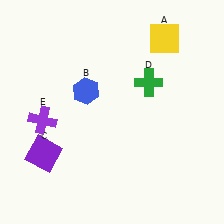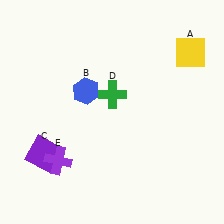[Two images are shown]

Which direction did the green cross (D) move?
The green cross (D) moved left.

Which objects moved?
The objects that moved are: the yellow square (A), the green cross (D), the purple cross (E).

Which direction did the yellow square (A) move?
The yellow square (A) moved right.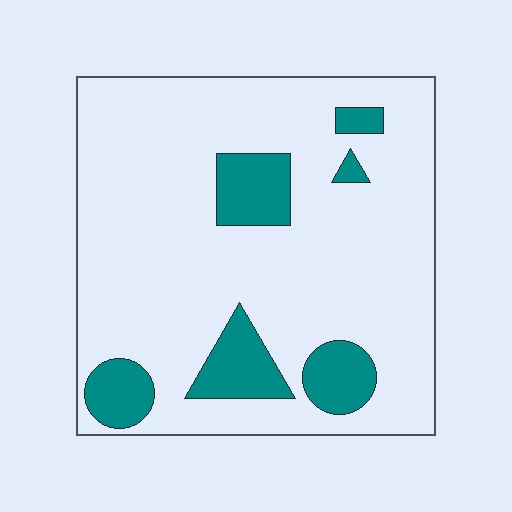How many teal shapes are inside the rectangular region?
6.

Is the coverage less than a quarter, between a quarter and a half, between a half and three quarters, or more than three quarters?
Less than a quarter.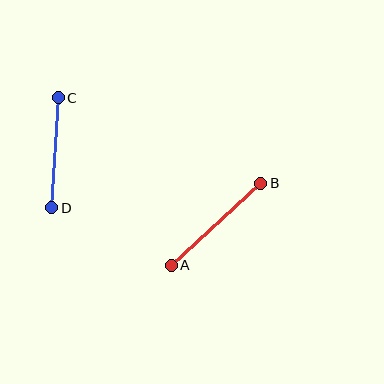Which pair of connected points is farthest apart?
Points A and B are farthest apart.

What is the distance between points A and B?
The distance is approximately 121 pixels.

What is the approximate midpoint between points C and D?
The midpoint is at approximately (55, 153) pixels.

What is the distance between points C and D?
The distance is approximately 110 pixels.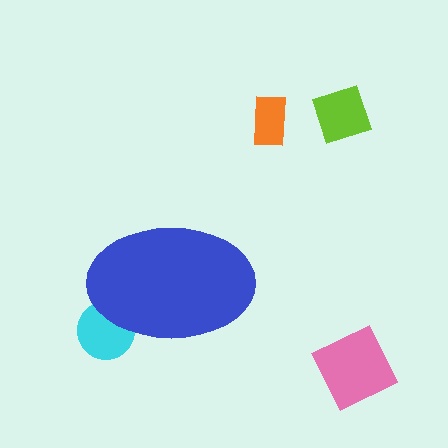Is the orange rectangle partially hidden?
No, the orange rectangle is fully visible.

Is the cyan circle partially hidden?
Yes, the cyan circle is partially hidden behind the blue ellipse.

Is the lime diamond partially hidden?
No, the lime diamond is fully visible.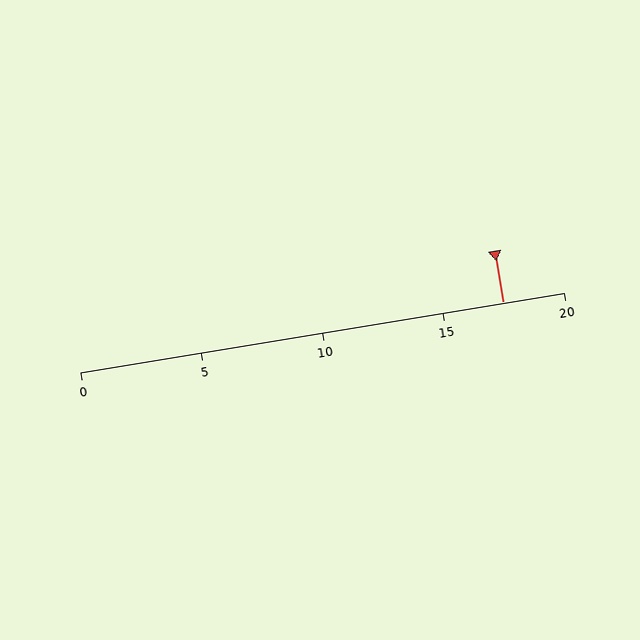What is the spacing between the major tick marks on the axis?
The major ticks are spaced 5 apart.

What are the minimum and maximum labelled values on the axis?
The axis runs from 0 to 20.